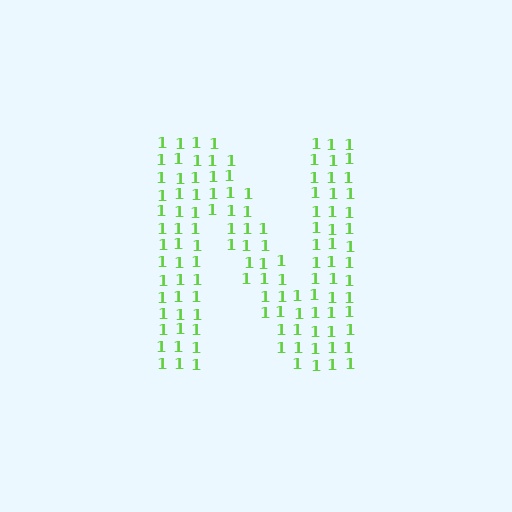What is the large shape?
The large shape is the letter N.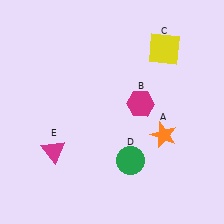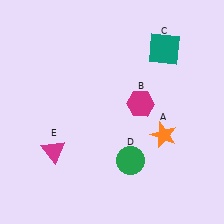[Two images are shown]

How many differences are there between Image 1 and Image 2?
There is 1 difference between the two images.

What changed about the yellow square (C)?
In Image 1, C is yellow. In Image 2, it changed to teal.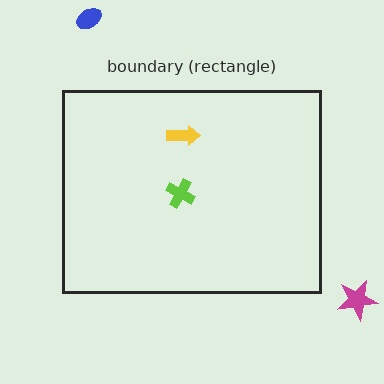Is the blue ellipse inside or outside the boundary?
Outside.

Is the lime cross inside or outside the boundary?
Inside.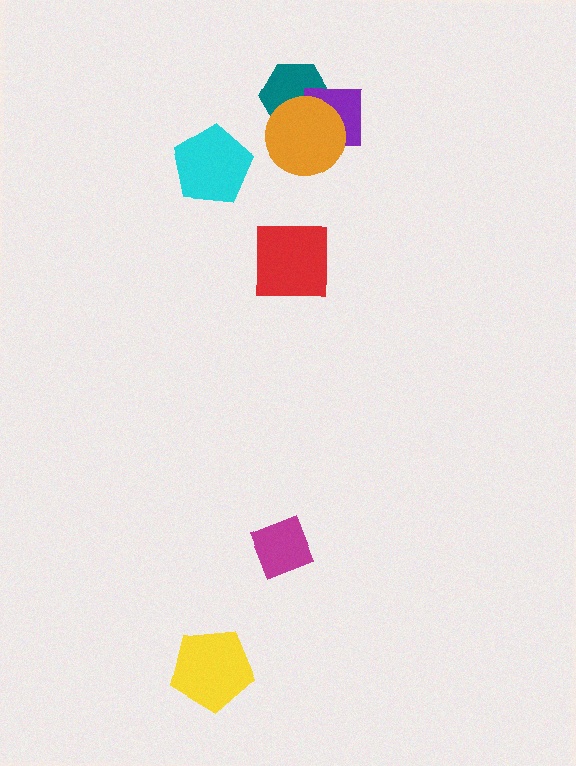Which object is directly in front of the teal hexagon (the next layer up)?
The purple square is directly in front of the teal hexagon.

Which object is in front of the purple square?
The orange circle is in front of the purple square.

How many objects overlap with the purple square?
2 objects overlap with the purple square.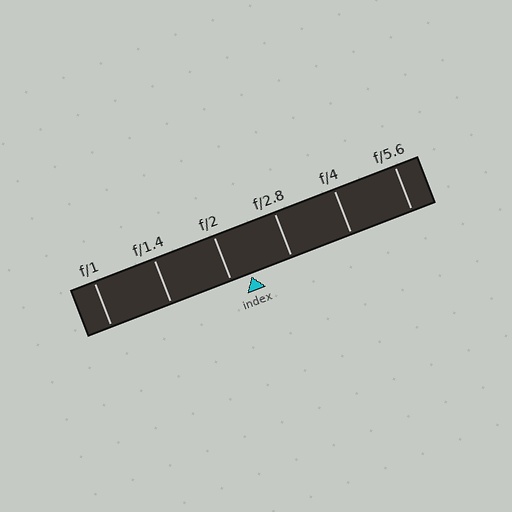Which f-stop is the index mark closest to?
The index mark is closest to f/2.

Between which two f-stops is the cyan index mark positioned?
The index mark is between f/2 and f/2.8.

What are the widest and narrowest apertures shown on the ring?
The widest aperture shown is f/1 and the narrowest is f/5.6.